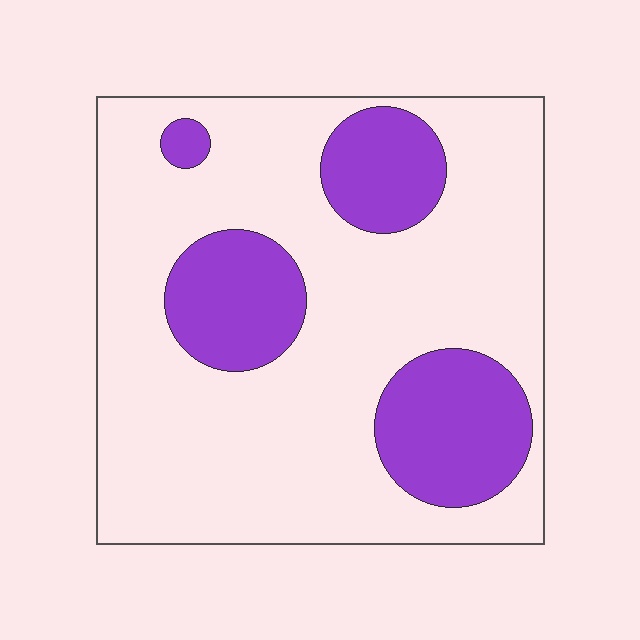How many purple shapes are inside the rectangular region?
4.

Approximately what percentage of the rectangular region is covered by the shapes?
Approximately 25%.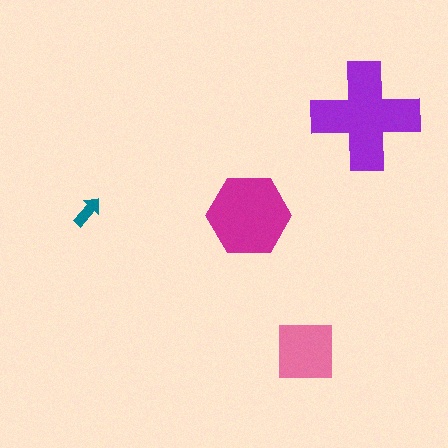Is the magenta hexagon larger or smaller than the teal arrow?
Larger.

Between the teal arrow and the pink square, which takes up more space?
The pink square.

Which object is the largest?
The purple cross.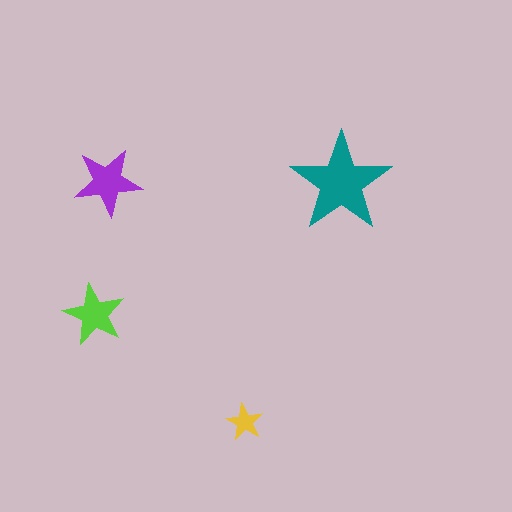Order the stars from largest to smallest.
the teal one, the purple one, the lime one, the yellow one.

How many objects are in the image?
There are 4 objects in the image.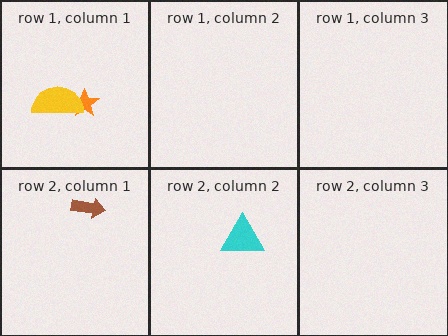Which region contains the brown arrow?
The row 2, column 1 region.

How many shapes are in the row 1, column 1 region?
2.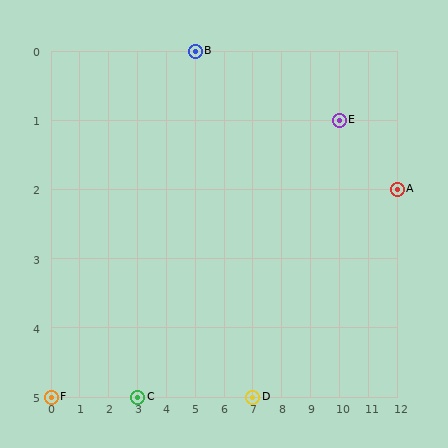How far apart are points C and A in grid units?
Points C and A are 9 columns and 3 rows apart (about 9.5 grid units diagonally).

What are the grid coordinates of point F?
Point F is at grid coordinates (0, 5).